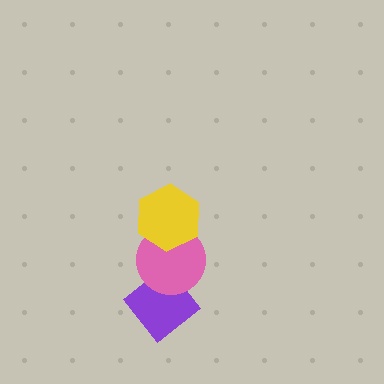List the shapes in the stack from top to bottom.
From top to bottom: the yellow hexagon, the pink circle, the purple diamond.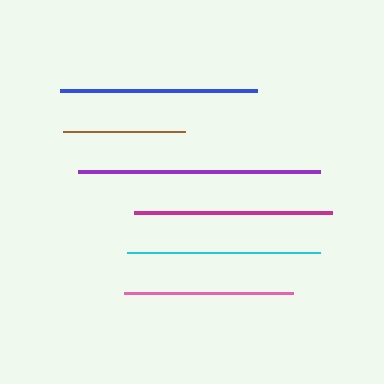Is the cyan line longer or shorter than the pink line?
The cyan line is longer than the pink line.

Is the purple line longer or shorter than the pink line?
The purple line is longer than the pink line.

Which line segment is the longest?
The purple line is the longest at approximately 242 pixels.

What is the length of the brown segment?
The brown segment is approximately 121 pixels long.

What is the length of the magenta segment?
The magenta segment is approximately 198 pixels long.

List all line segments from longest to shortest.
From longest to shortest: purple, magenta, blue, cyan, pink, brown.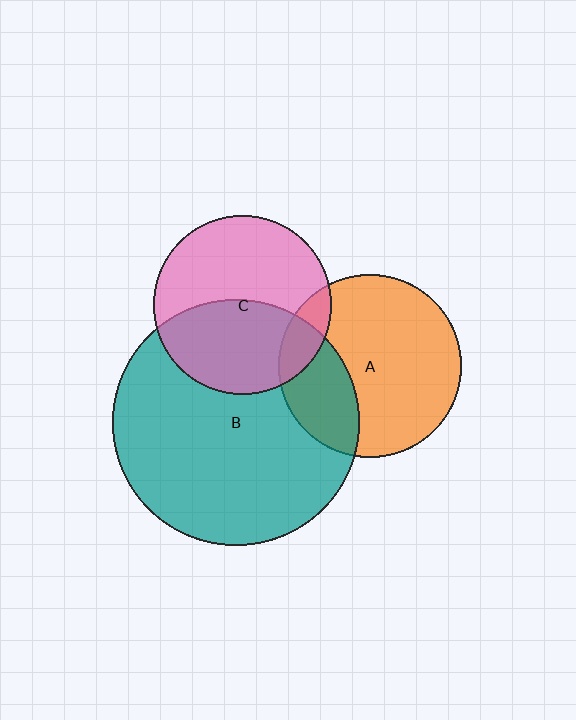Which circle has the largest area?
Circle B (teal).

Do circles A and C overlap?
Yes.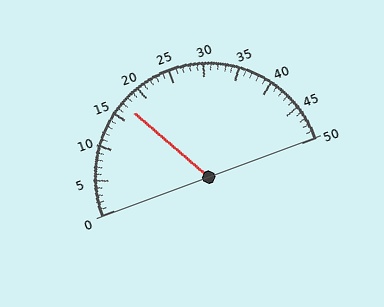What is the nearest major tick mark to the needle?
The nearest major tick mark is 15.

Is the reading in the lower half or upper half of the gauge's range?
The reading is in the lower half of the range (0 to 50).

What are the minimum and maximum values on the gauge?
The gauge ranges from 0 to 50.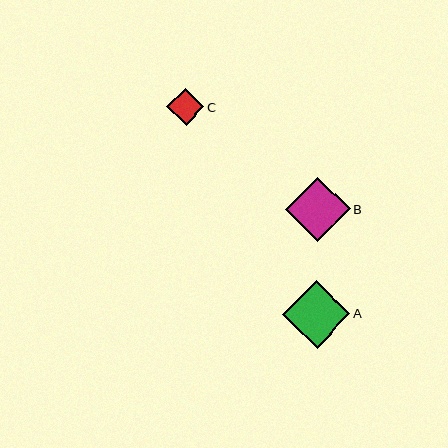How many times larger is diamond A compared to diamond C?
Diamond A is approximately 1.8 times the size of diamond C.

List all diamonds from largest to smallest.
From largest to smallest: A, B, C.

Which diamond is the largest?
Diamond A is the largest with a size of approximately 67 pixels.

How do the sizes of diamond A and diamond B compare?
Diamond A and diamond B are approximately the same size.